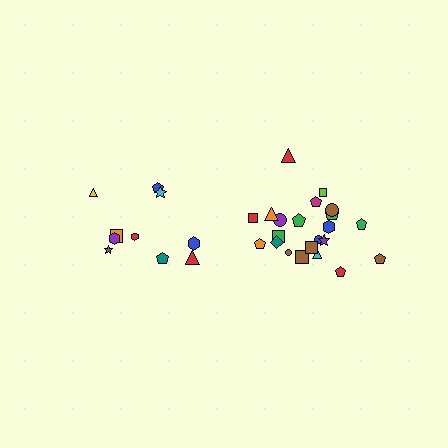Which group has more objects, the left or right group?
The right group.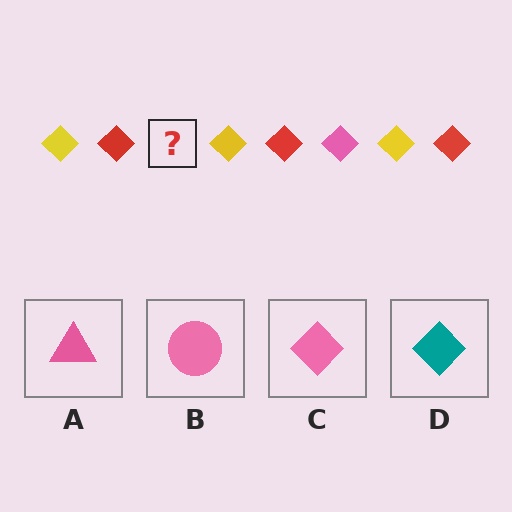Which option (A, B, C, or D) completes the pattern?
C.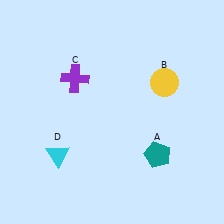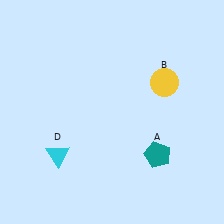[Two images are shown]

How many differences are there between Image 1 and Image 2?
There is 1 difference between the two images.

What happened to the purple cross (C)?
The purple cross (C) was removed in Image 2. It was in the top-left area of Image 1.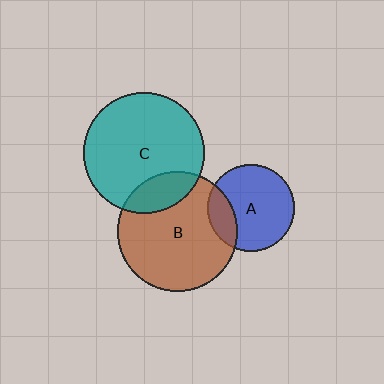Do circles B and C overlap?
Yes.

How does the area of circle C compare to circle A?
Approximately 1.9 times.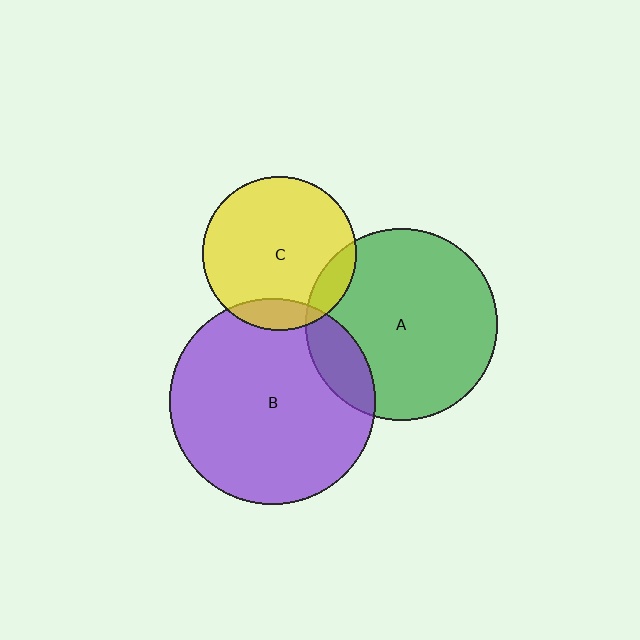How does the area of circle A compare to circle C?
Approximately 1.6 times.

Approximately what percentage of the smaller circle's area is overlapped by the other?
Approximately 10%.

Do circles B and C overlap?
Yes.